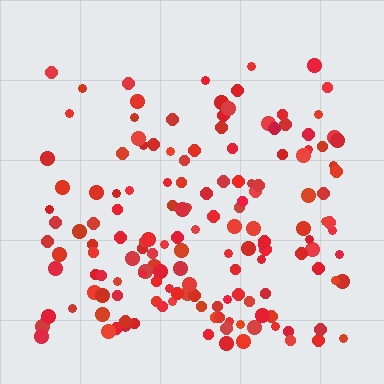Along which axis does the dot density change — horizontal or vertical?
Vertical.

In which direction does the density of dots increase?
From top to bottom, with the bottom side densest.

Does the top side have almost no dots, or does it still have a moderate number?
Still a moderate number, just noticeably fewer than the bottom.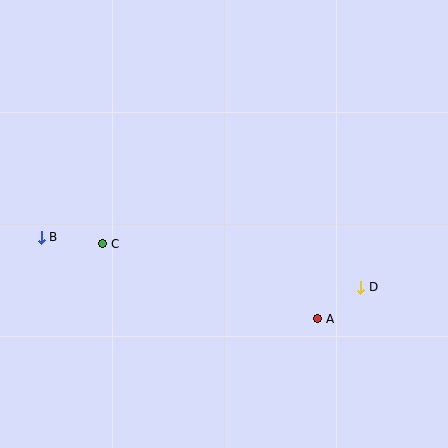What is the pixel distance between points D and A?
The distance between D and A is 54 pixels.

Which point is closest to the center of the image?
Point C at (103, 244) is closest to the center.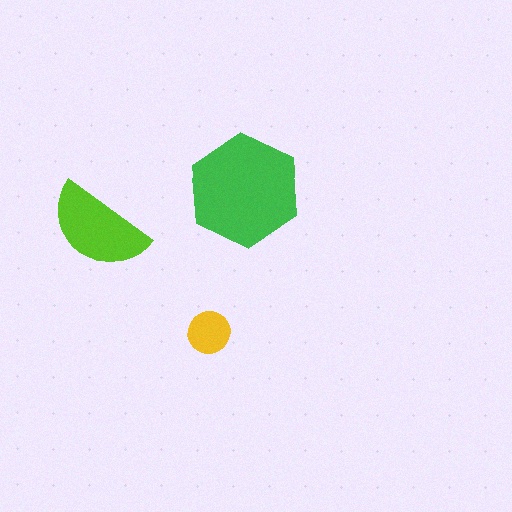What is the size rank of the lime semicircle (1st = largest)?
2nd.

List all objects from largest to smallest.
The green hexagon, the lime semicircle, the yellow circle.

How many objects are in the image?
There are 3 objects in the image.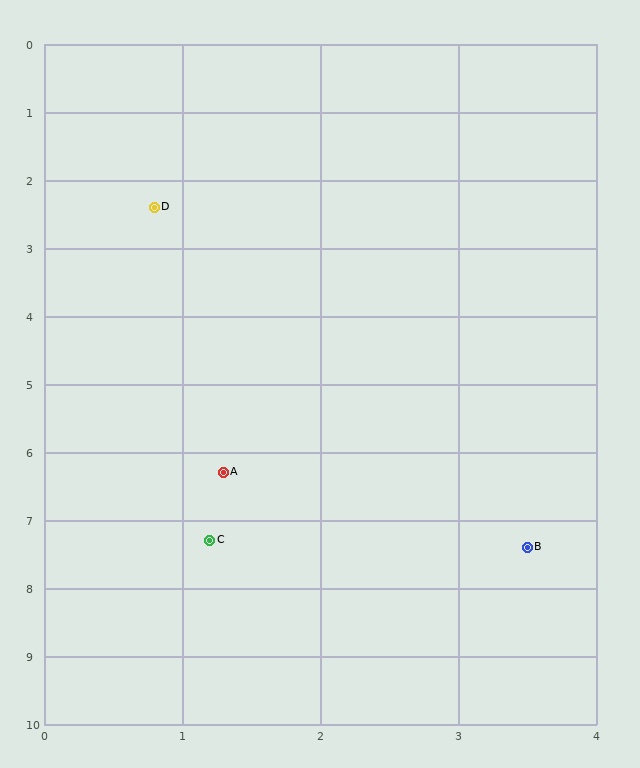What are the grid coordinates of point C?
Point C is at approximately (1.2, 7.3).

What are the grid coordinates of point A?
Point A is at approximately (1.3, 6.3).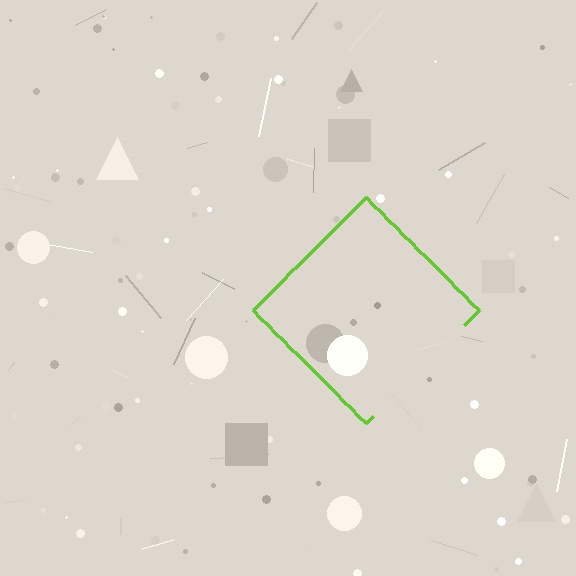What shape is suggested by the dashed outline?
The dashed outline suggests a diamond.